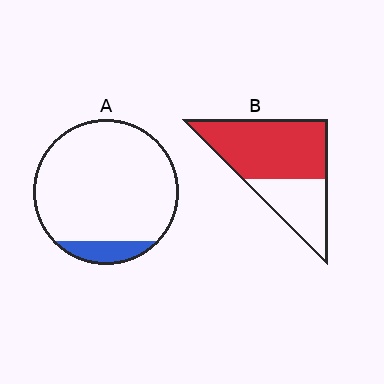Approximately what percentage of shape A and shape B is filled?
A is approximately 10% and B is approximately 65%.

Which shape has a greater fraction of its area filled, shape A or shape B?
Shape B.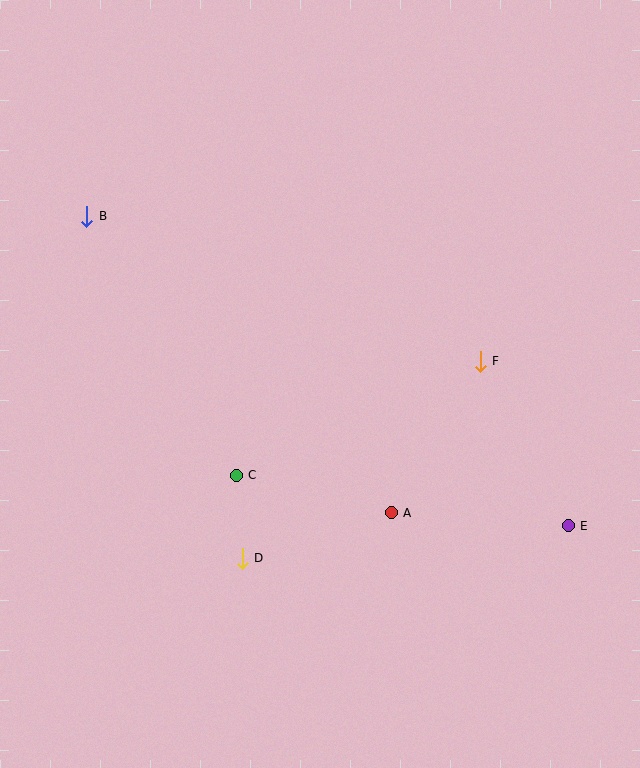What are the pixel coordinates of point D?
Point D is at (242, 558).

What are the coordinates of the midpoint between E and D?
The midpoint between E and D is at (405, 542).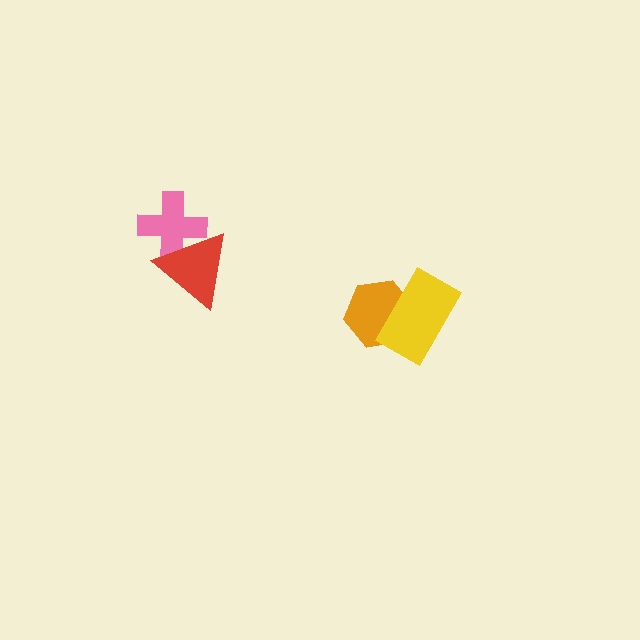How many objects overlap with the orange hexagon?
1 object overlaps with the orange hexagon.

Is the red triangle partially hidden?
No, no other shape covers it.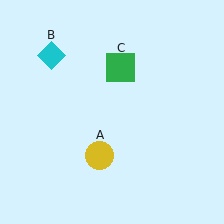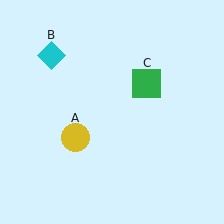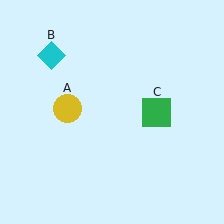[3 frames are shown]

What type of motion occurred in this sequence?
The yellow circle (object A), green square (object C) rotated clockwise around the center of the scene.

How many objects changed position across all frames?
2 objects changed position: yellow circle (object A), green square (object C).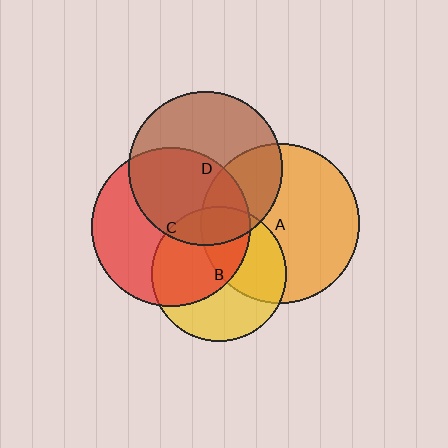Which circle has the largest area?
Circle A (orange).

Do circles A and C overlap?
Yes.